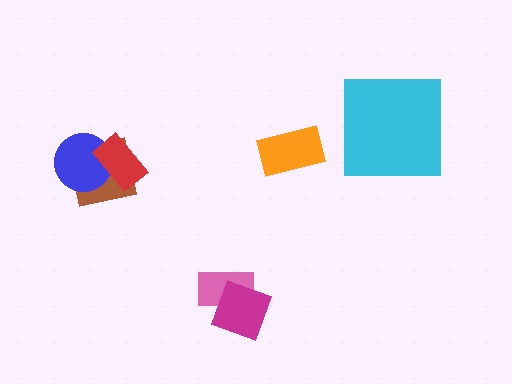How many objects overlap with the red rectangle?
2 objects overlap with the red rectangle.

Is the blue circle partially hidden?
Yes, it is partially covered by another shape.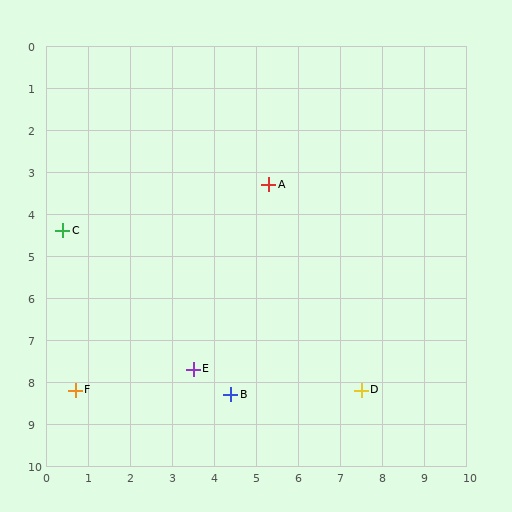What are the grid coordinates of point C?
Point C is at approximately (0.4, 4.4).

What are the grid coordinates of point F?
Point F is at approximately (0.7, 8.2).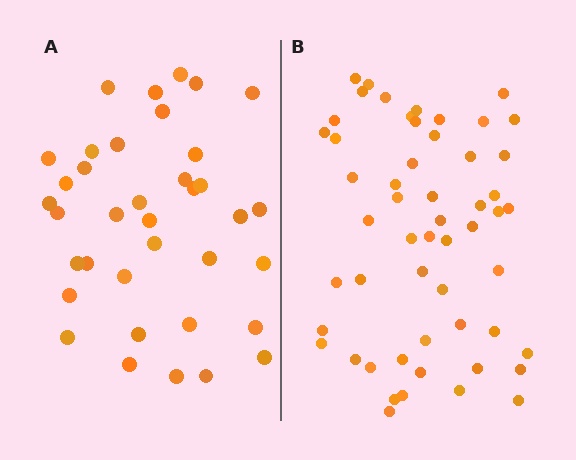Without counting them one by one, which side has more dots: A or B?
Region B (the right region) has more dots.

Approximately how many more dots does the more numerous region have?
Region B has approximately 15 more dots than region A.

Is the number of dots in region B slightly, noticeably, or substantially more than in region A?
Region B has substantially more. The ratio is roughly 1.5 to 1.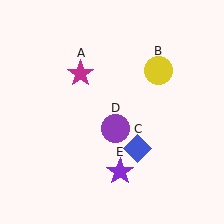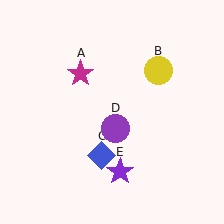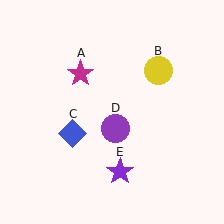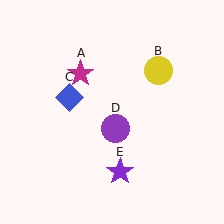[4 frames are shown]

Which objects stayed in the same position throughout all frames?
Magenta star (object A) and yellow circle (object B) and purple circle (object D) and purple star (object E) remained stationary.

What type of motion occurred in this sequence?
The blue diamond (object C) rotated clockwise around the center of the scene.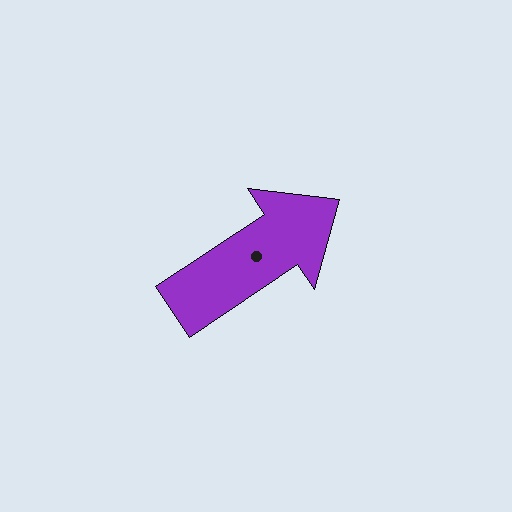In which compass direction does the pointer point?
Northeast.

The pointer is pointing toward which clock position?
Roughly 2 o'clock.